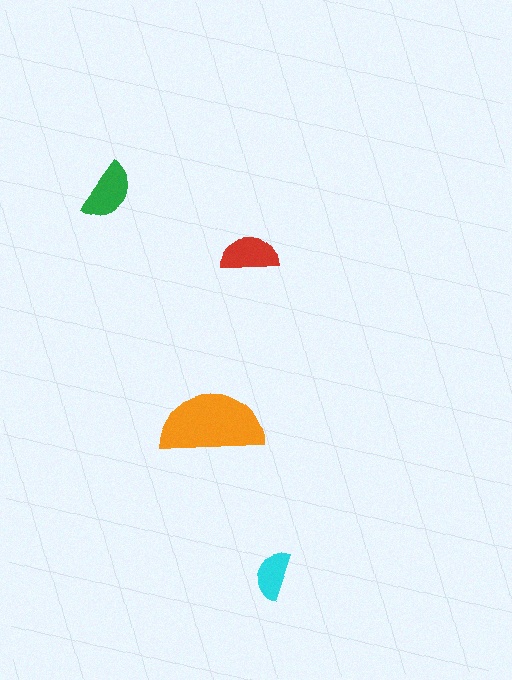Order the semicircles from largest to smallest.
the orange one, the green one, the red one, the cyan one.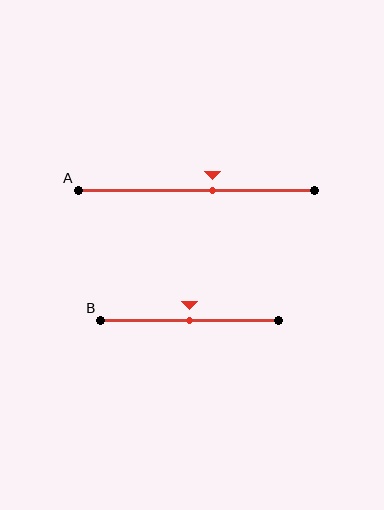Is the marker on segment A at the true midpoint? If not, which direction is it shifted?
No, the marker on segment A is shifted to the right by about 7% of the segment length.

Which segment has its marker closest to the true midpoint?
Segment B has its marker closest to the true midpoint.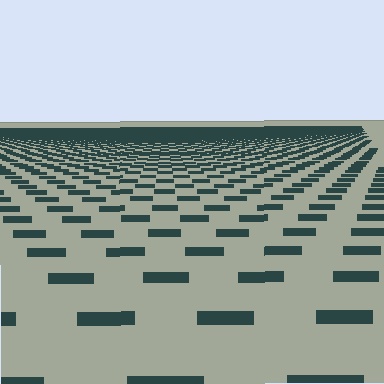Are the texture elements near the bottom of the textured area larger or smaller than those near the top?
Larger. Near the bottom, elements are closer to the viewer and appear at a bigger on-screen size.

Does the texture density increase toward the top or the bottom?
Density increases toward the top.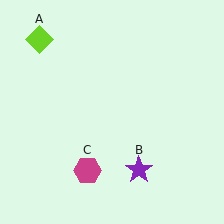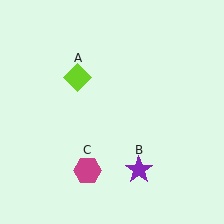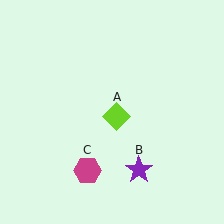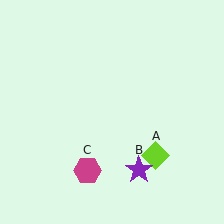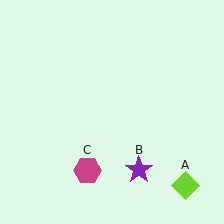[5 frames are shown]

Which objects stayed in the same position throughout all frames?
Purple star (object B) and magenta hexagon (object C) remained stationary.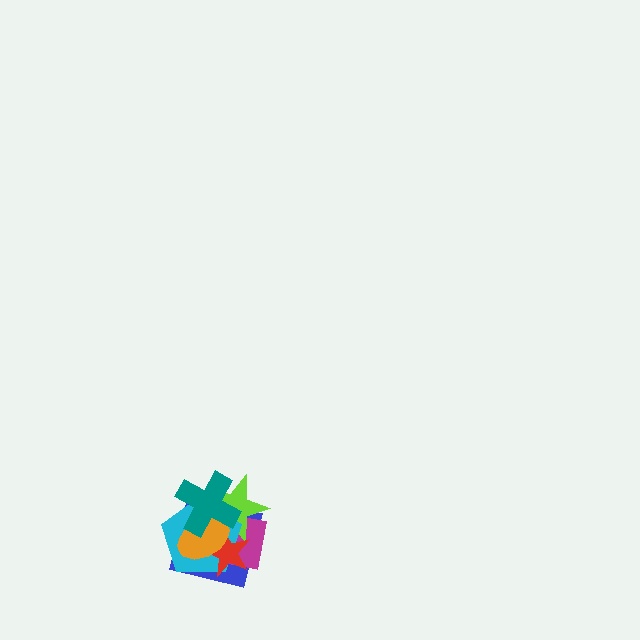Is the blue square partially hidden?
Yes, it is partially covered by another shape.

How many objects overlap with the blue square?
6 objects overlap with the blue square.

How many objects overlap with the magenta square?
6 objects overlap with the magenta square.